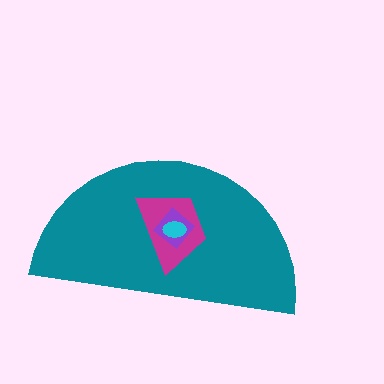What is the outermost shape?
The teal semicircle.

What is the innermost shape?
The cyan ellipse.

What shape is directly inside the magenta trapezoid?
The purple diamond.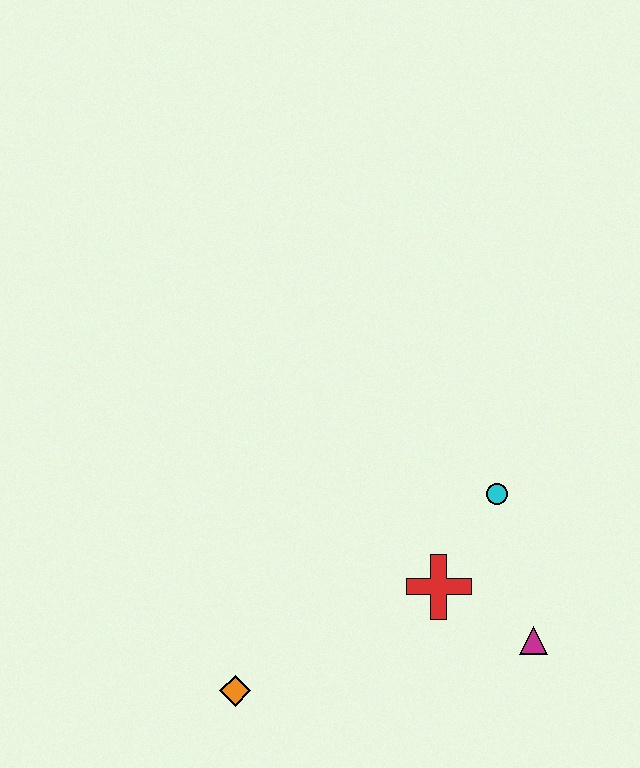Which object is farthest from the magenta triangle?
The orange diamond is farthest from the magenta triangle.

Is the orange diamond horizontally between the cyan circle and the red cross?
No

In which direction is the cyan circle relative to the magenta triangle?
The cyan circle is above the magenta triangle.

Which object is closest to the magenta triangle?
The red cross is closest to the magenta triangle.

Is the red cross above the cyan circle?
No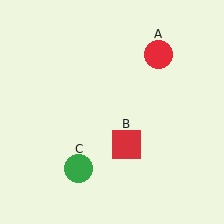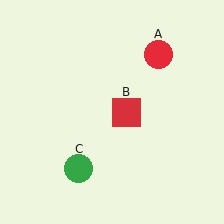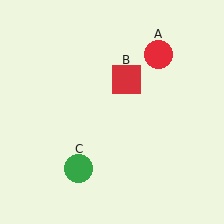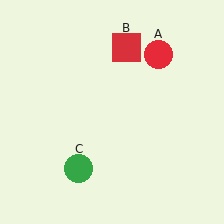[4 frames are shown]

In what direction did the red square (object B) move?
The red square (object B) moved up.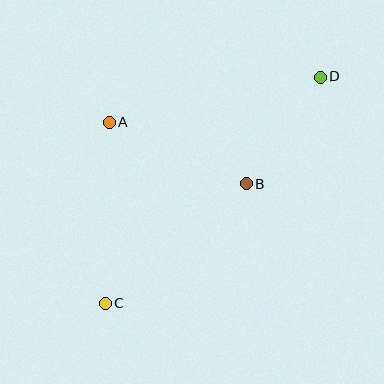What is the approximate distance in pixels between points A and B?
The distance between A and B is approximately 150 pixels.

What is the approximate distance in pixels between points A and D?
The distance between A and D is approximately 216 pixels.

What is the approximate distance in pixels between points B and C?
The distance between B and C is approximately 185 pixels.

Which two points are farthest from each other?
Points C and D are farthest from each other.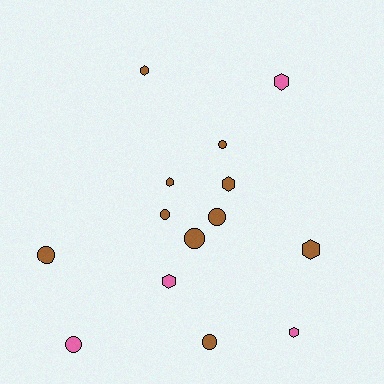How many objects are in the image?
There are 14 objects.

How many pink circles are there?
There is 1 pink circle.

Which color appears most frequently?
Brown, with 10 objects.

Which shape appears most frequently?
Circle, with 7 objects.